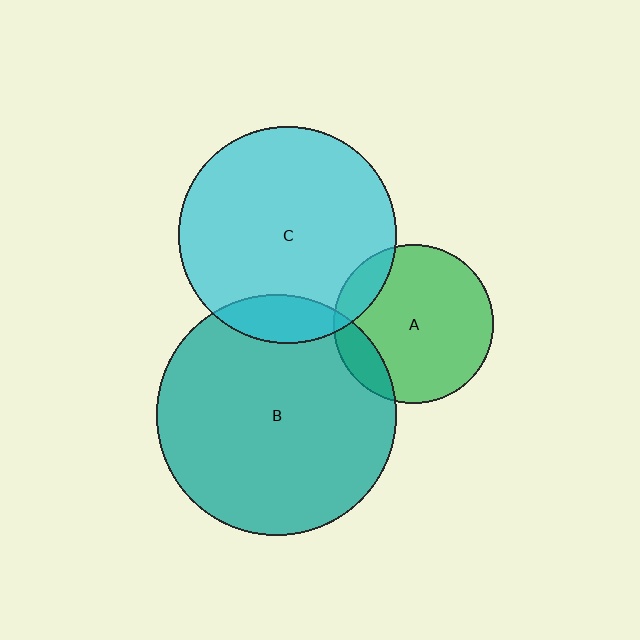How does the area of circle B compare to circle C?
Approximately 1.2 times.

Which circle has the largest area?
Circle B (teal).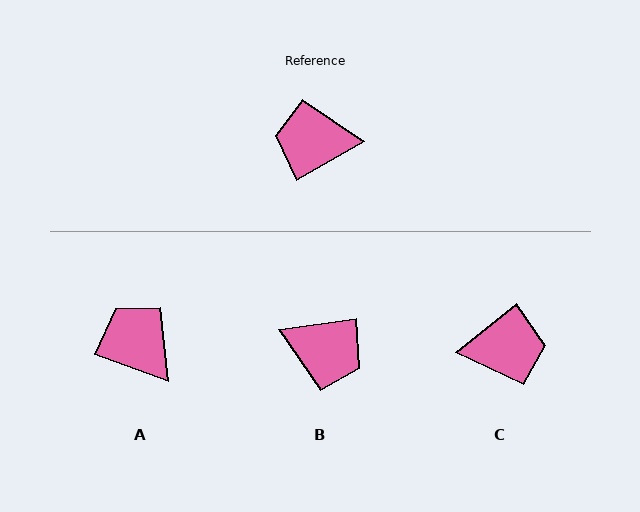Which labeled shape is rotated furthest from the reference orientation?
C, about 171 degrees away.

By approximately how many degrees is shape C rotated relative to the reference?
Approximately 171 degrees clockwise.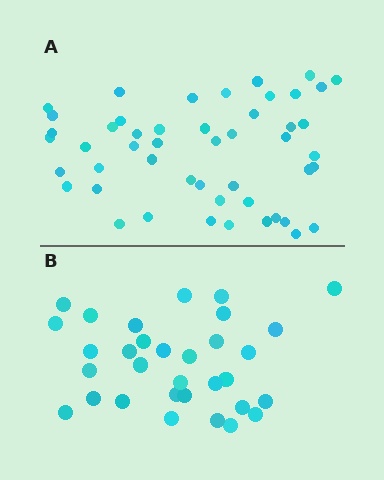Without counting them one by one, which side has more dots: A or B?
Region A (the top region) has more dots.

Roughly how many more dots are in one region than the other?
Region A has approximately 15 more dots than region B.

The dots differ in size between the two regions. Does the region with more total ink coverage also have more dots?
No. Region B has more total ink coverage because its dots are larger, but region A actually contains more individual dots. Total area can be misleading — the number of items is what matters here.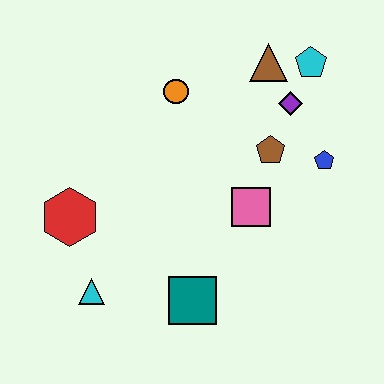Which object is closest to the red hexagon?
The cyan triangle is closest to the red hexagon.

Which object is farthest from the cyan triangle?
The cyan pentagon is farthest from the cyan triangle.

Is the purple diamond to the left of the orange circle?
No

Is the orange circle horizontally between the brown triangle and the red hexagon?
Yes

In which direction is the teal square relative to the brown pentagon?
The teal square is below the brown pentagon.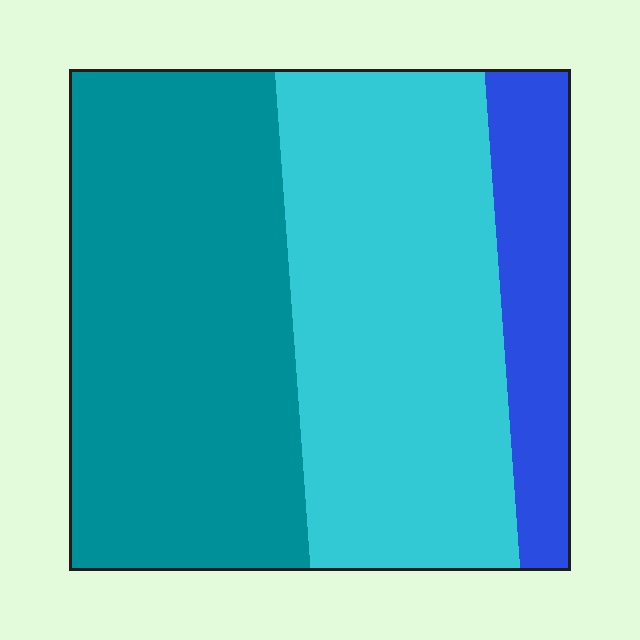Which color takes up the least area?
Blue, at roughly 15%.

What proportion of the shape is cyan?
Cyan covers about 40% of the shape.